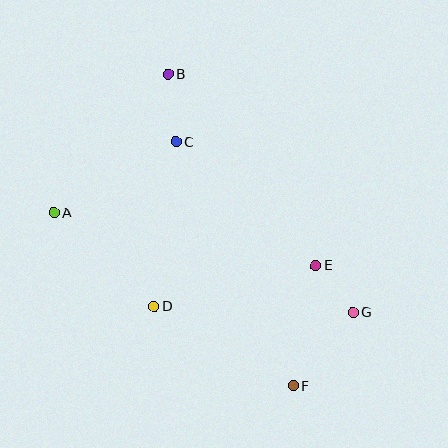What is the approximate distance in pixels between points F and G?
The distance between F and G is approximately 95 pixels.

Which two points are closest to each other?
Points E and G are closest to each other.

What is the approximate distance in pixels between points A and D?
The distance between A and D is approximately 137 pixels.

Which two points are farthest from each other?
Points B and F are farthest from each other.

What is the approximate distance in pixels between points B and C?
The distance between B and C is approximately 68 pixels.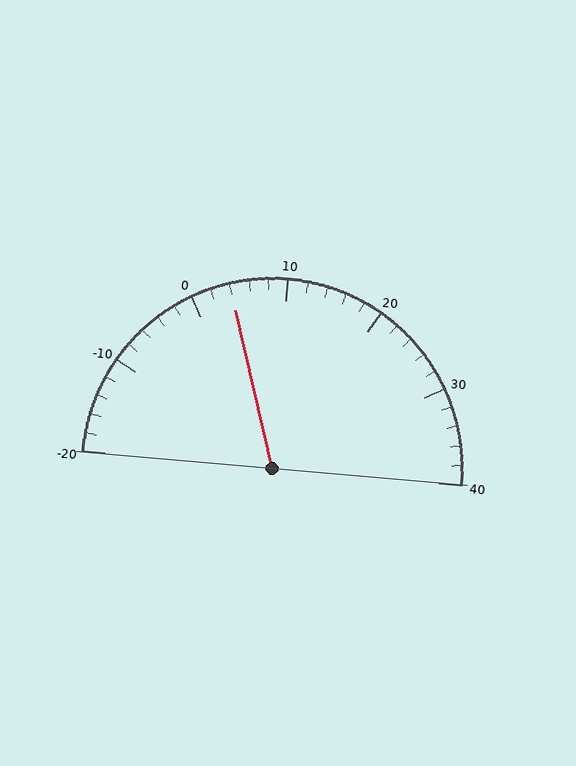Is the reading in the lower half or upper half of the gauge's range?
The reading is in the lower half of the range (-20 to 40).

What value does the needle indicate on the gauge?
The needle indicates approximately 4.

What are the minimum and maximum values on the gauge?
The gauge ranges from -20 to 40.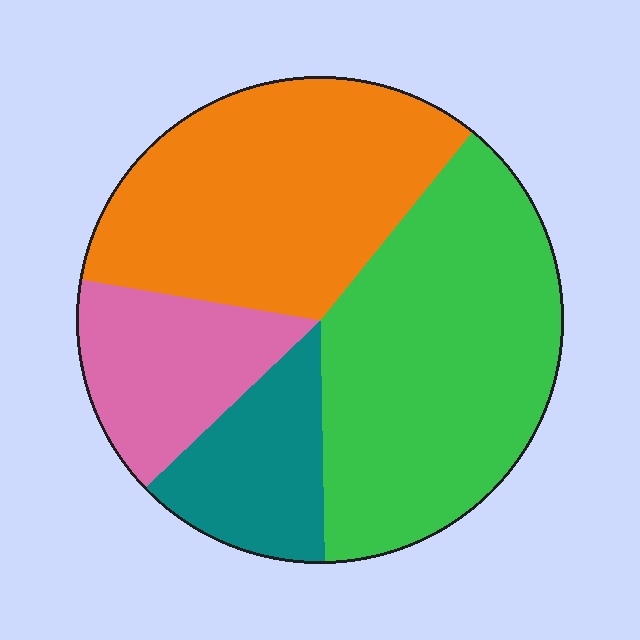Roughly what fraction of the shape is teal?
Teal takes up about one eighth (1/8) of the shape.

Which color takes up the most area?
Green, at roughly 40%.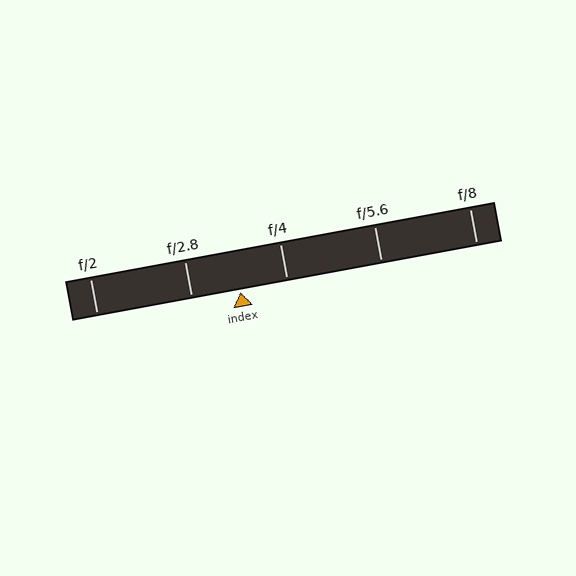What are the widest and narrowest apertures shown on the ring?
The widest aperture shown is f/2 and the narrowest is f/8.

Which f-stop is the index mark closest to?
The index mark is closest to f/4.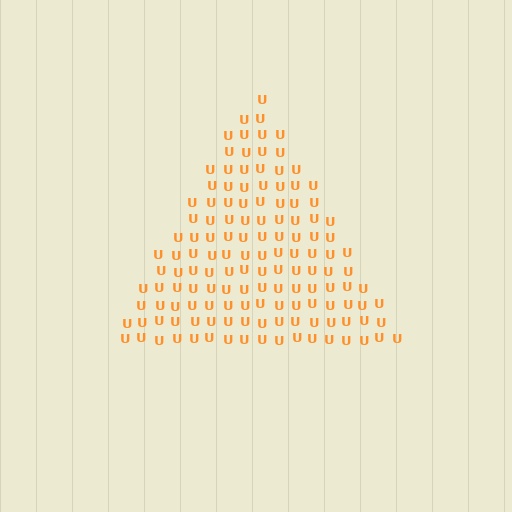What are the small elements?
The small elements are letter U's.